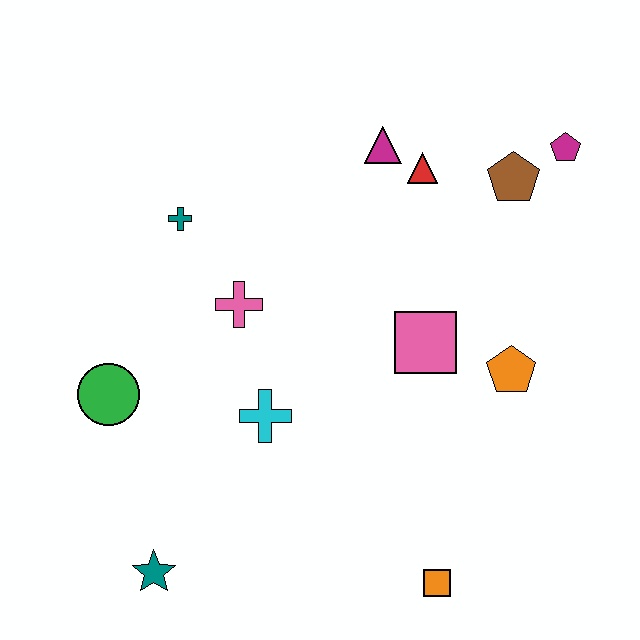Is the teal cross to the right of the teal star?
Yes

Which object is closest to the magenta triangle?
The red triangle is closest to the magenta triangle.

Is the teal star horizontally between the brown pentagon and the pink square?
No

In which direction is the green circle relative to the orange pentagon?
The green circle is to the left of the orange pentagon.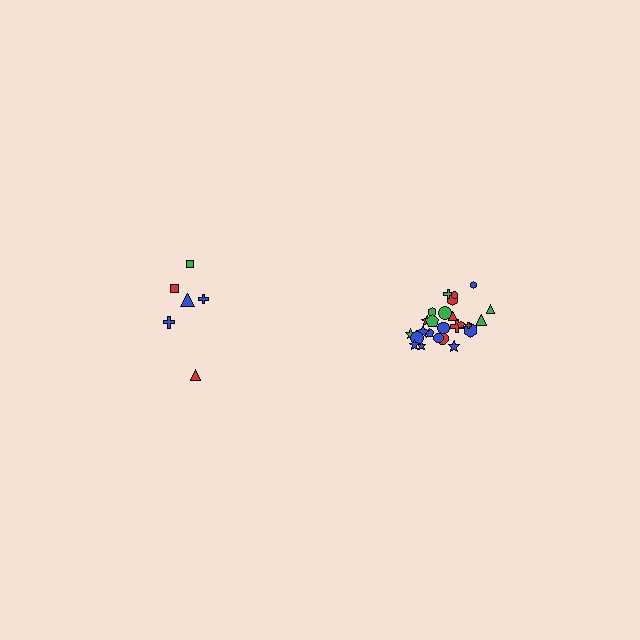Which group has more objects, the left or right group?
The right group.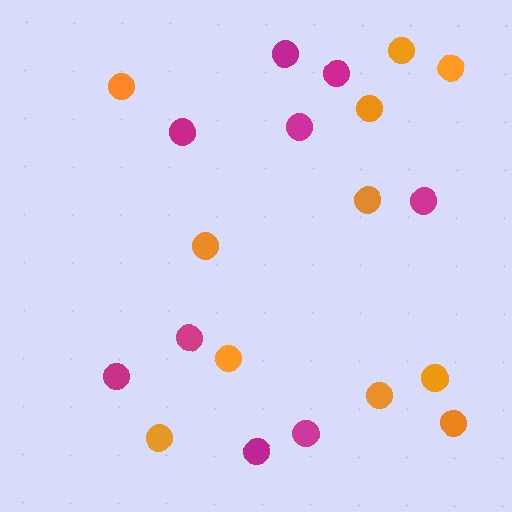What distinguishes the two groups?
There are 2 groups: one group of orange circles (11) and one group of magenta circles (9).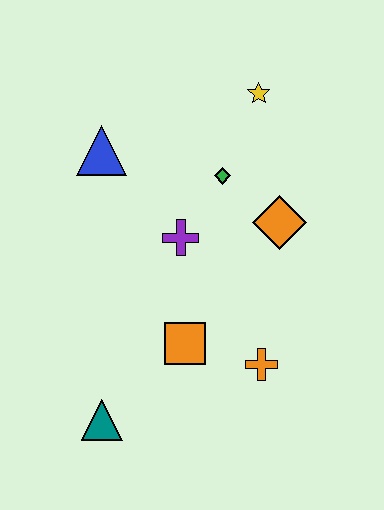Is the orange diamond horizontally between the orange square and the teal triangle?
No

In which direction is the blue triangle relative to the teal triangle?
The blue triangle is above the teal triangle.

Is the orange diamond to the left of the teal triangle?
No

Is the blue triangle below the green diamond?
No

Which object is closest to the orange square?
The orange cross is closest to the orange square.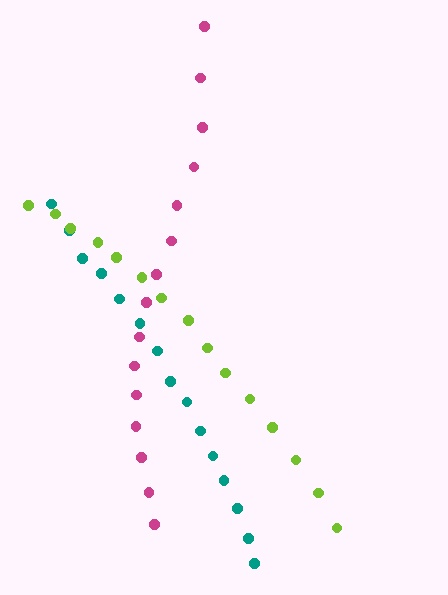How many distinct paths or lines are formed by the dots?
There are 3 distinct paths.